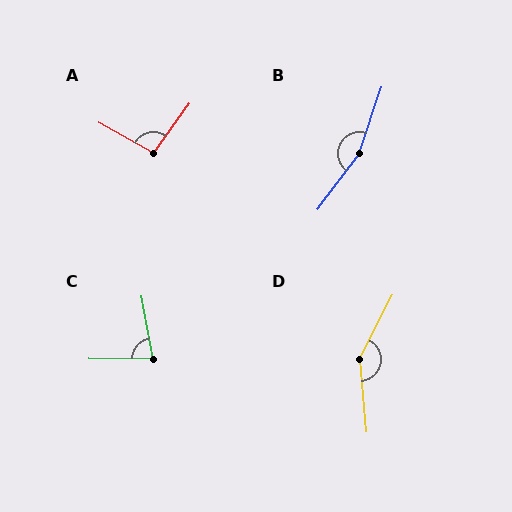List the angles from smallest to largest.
C (80°), A (96°), D (147°), B (161°).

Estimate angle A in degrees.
Approximately 96 degrees.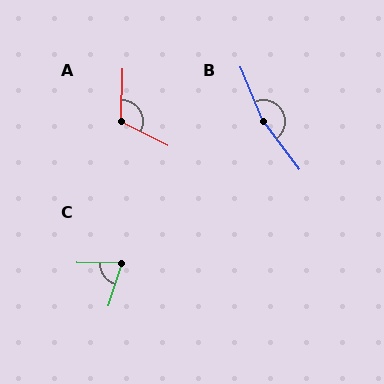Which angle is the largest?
B, at approximately 165 degrees.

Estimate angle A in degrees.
Approximately 115 degrees.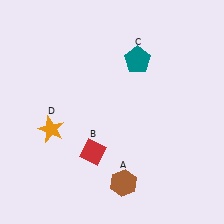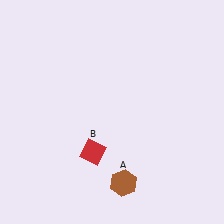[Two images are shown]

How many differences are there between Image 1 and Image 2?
There are 2 differences between the two images.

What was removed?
The orange star (D), the teal pentagon (C) were removed in Image 2.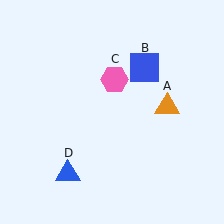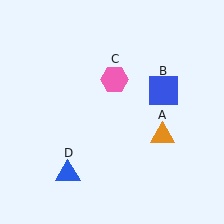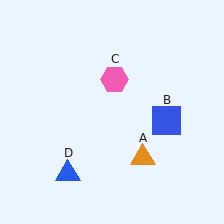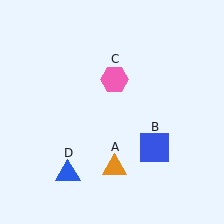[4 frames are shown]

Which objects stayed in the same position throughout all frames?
Pink hexagon (object C) and blue triangle (object D) remained stationary.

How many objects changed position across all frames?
2 objects changed position: orange triangle (object A), blue square (object B).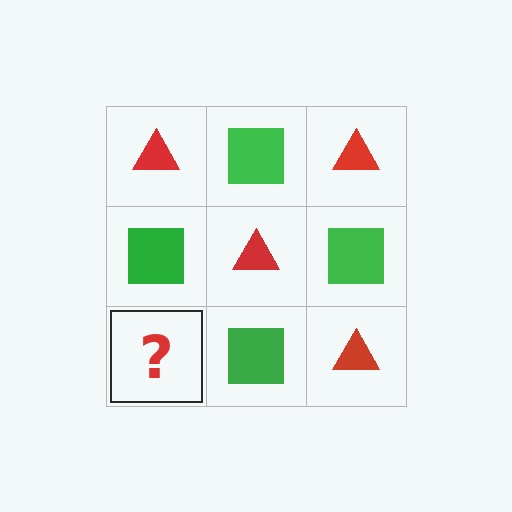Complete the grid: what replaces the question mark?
The question mark should be replaced with a red triangle.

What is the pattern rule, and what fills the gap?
The rule is that it alternates red triangle and green square in a checkerboard pattern. The gap should be filled with a red triangle.